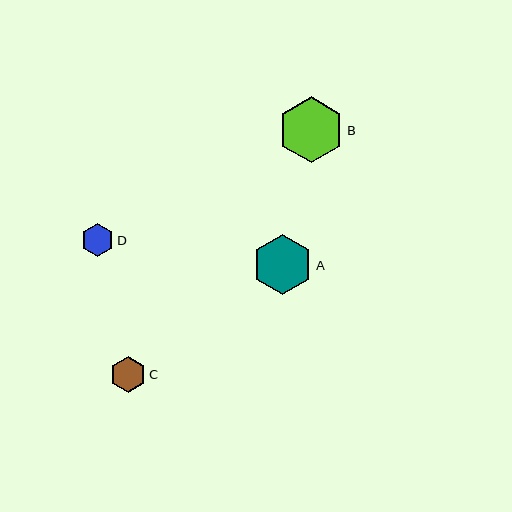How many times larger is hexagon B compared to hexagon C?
Hexagon B is approximately 1.9 times the size of hexagon C.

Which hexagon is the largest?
Hexagon B is the largest with a size of approximately 66 pixels.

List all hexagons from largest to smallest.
From largest to smallest: B, A, C, D.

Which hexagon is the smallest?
Hexagon D is the smallest with a size of approximately 33 pixels.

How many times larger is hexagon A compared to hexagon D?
Hexagon A is approximately 1.8 times the size of hexagon D.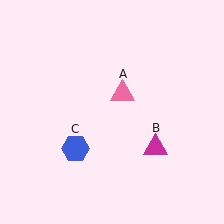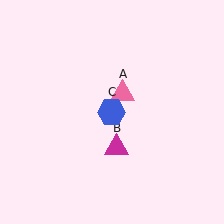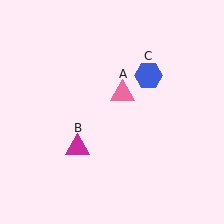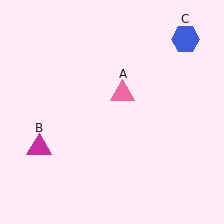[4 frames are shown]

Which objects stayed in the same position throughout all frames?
Pink triangle (object A) remained stationary.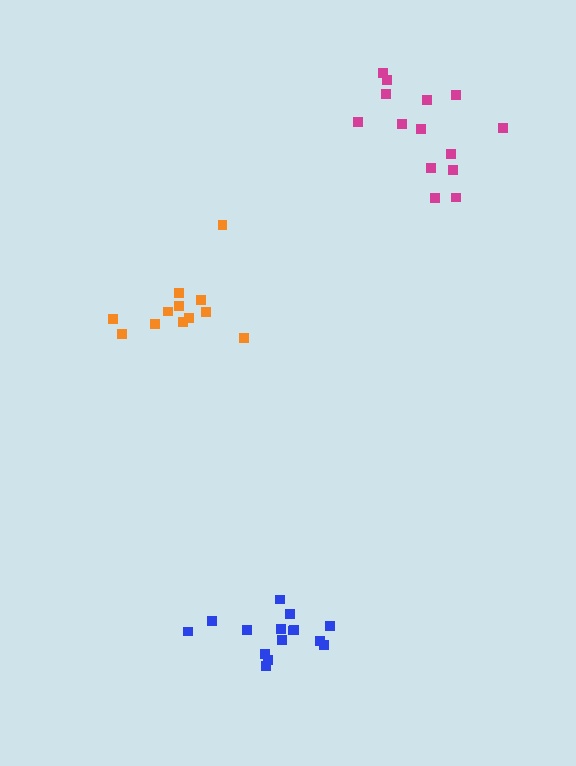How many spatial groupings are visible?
There are 3 spatial groupings.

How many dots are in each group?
Group 1: 15 dots, Group 2: 12 dots, Group 3: 14 dots (41 total).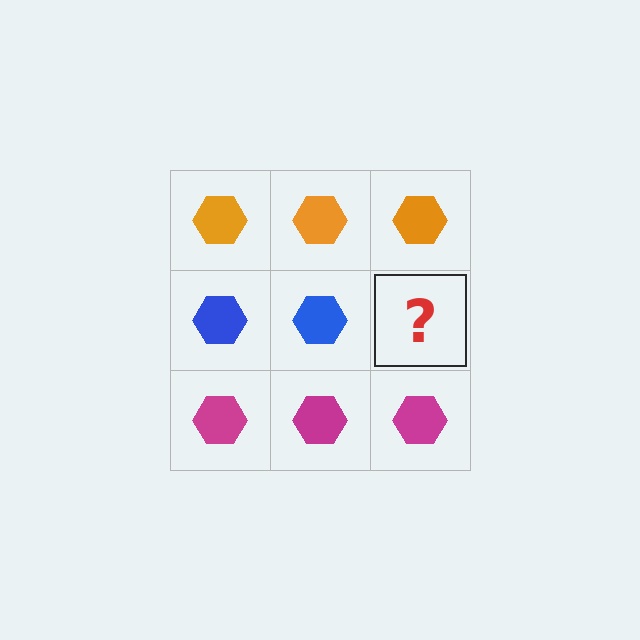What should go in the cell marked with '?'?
The missing cell should contain a blue hexagon.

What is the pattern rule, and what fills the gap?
The rule is that each row has a consistent color. The gap should be filled with a blue hexagon.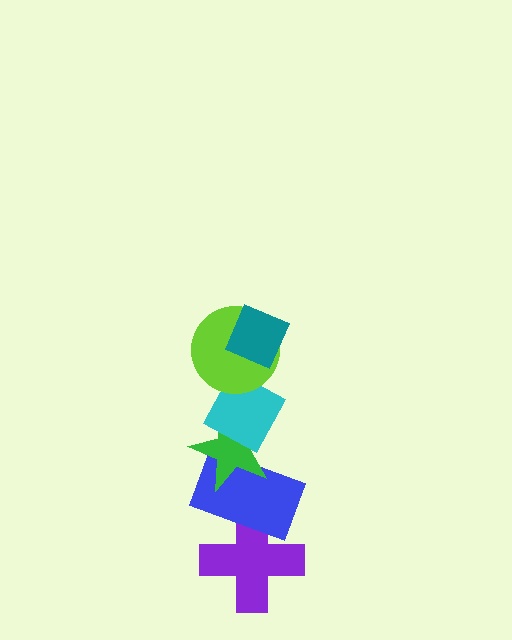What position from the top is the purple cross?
The purple cross is 6th from the top.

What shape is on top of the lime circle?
The teal diamond is on top of the lime circle.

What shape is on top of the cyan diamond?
The lime circle is on top of the cyan diamond.